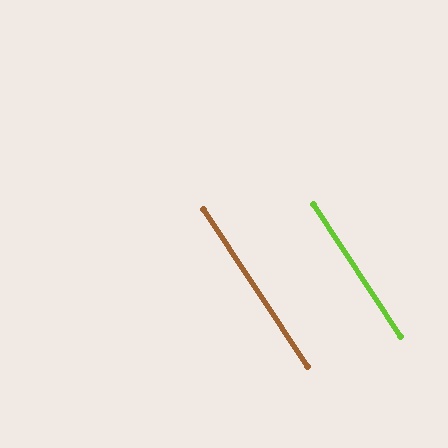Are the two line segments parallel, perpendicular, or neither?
Parallel — their directions differ by only 0.2°.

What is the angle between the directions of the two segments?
Approximately 0 degrees.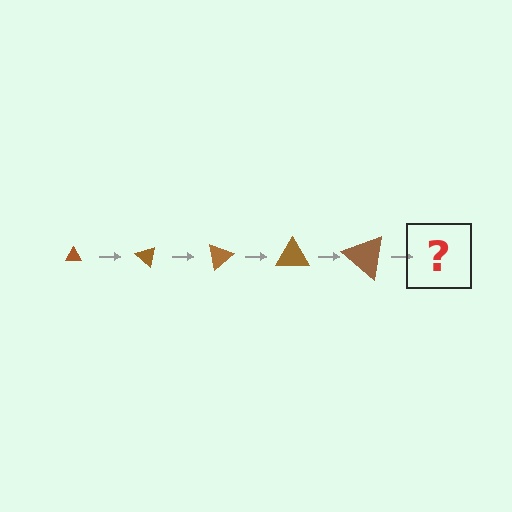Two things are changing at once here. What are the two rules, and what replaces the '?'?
The two rules are that the triangle grows larger each step and it rotates 40 degrees each step. The '?' should be a triangle, larger than the previous one and rotated 200 degrees from the start.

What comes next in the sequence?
The next element should be a triangle, larger than the previous one and rotated 200 degrees from the start.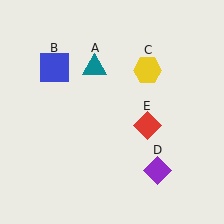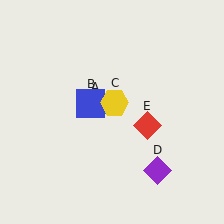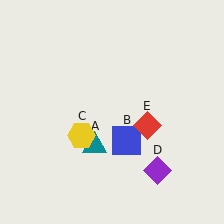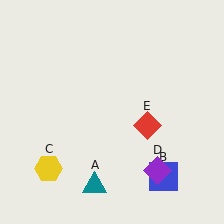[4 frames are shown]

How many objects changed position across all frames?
3 objects changed position: teal triangle (object A), blue square (object B), yellow hexagon (object C).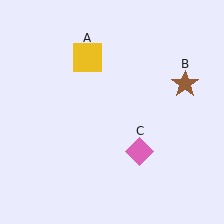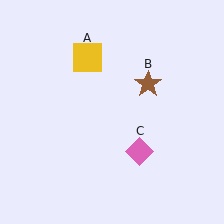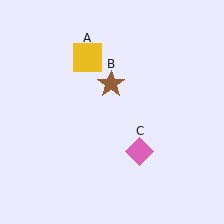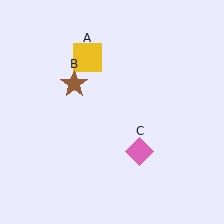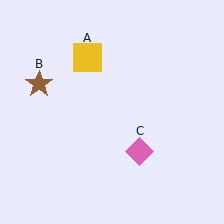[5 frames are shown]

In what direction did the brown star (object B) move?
The brown star (object B) moved left.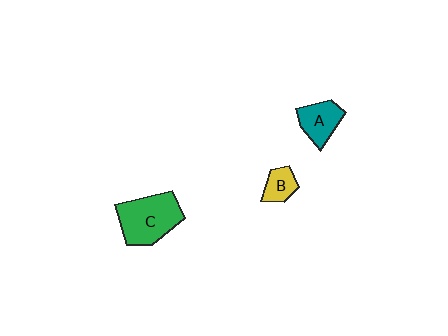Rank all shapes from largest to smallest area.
From largest to smallest: C (green), A (teal), B (yellow).